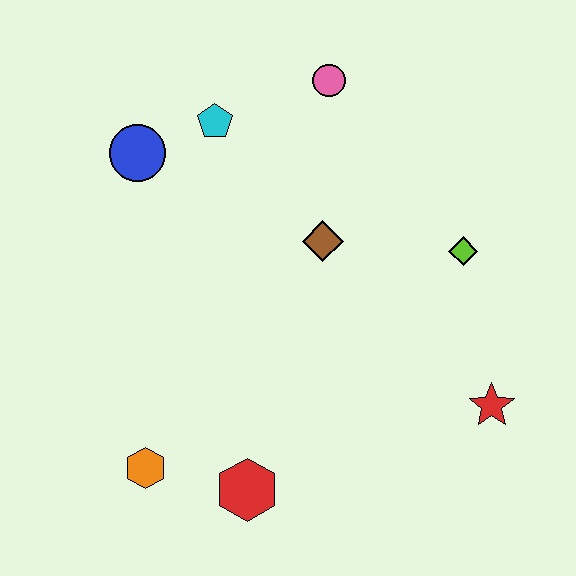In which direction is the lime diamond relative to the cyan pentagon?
The lime diamond is to the right of the cyan pentagon.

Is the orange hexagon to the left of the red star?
Yes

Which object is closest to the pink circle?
The cyan pentagon is closest to the pink circle.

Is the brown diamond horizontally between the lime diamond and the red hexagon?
Yes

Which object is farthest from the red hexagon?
The pink circle is farthest from the red hexagon.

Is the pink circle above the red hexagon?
Yes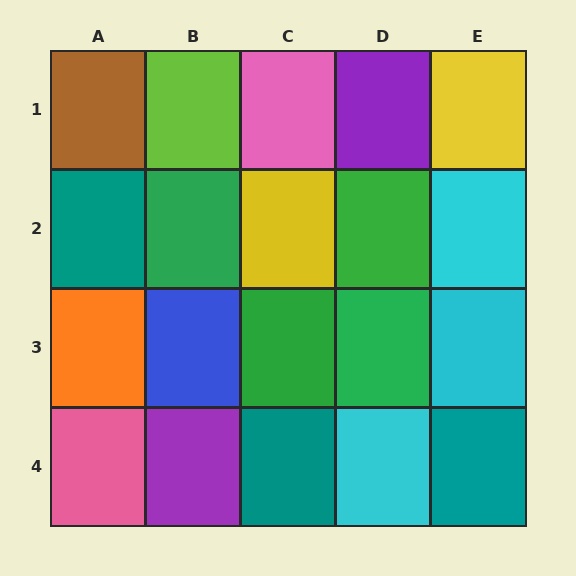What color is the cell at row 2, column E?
Cyan.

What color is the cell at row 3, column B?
Blue.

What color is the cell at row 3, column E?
Cyan.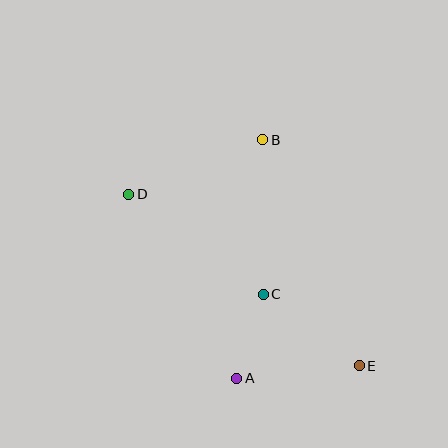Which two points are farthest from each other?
Points D and E are farthest from each other.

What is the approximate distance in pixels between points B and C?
The distance between B and C is approximately 155 pixels.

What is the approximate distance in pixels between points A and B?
The distance between A and B is approximately 240 pixels.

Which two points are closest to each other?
Points A and C are closest to each other.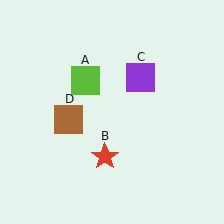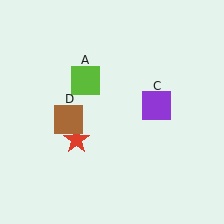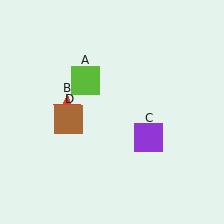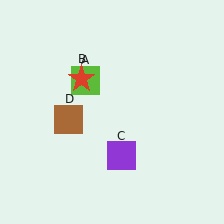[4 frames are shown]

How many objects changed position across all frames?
2 objects changed position: red star (object B), purple square (object C).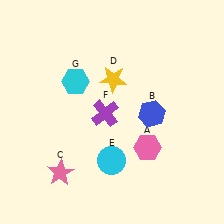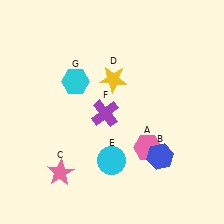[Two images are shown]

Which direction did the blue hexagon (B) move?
The blue hexagon (B) moved down.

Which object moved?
The blue hexagon (B) moved down.